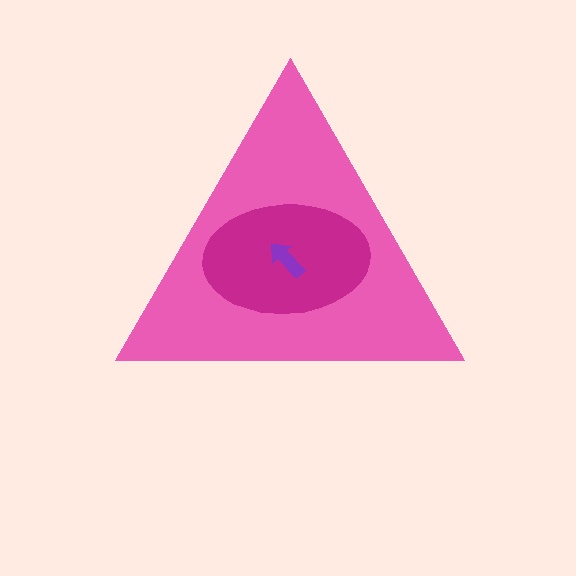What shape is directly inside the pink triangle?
The magenta ellipse.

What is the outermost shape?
The pink triangle.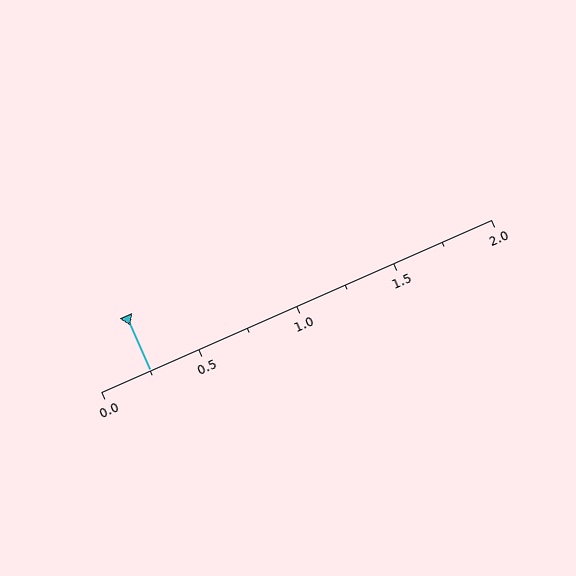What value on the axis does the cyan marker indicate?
The marker indicates approximately 0.25.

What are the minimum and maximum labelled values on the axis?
The axis runs from 0.0 to 2.0.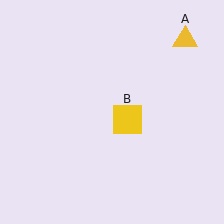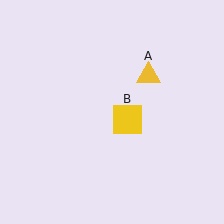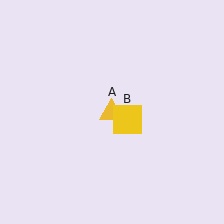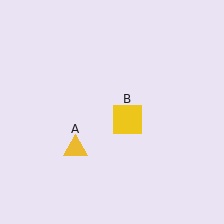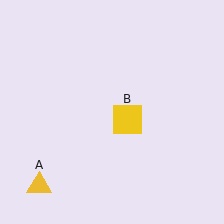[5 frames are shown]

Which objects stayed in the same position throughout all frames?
Yellow square (object B) remained stationary.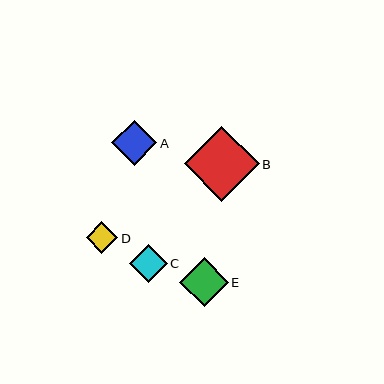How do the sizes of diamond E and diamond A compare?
Diamond E and diamond A are approximately the same size.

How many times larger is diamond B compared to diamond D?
Diamond B is approximately 2.4 times the size of diamond D.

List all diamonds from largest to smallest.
From largest to smallest: B, E, A, C, D.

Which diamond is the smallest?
Diamond D is the smallest with a size of approximately 31 pixels.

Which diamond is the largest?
Diamond B is the largest with a size of approximately 75 pixels.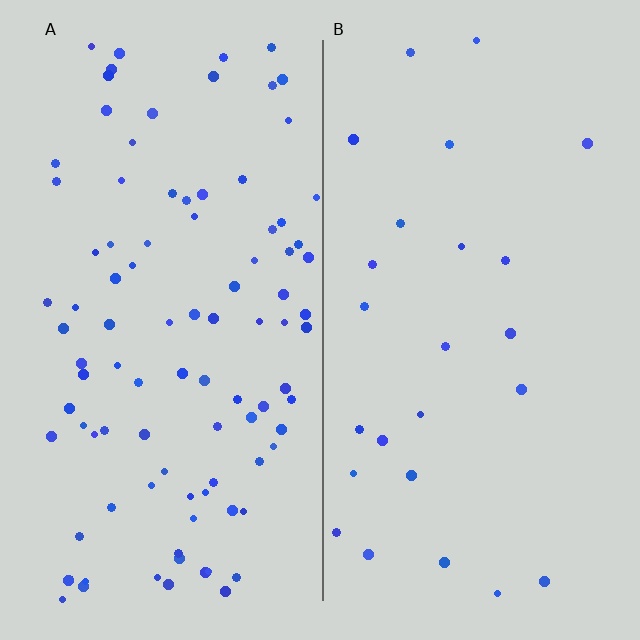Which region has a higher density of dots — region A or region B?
A (the left).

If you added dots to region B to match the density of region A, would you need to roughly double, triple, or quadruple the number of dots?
Approximately quadruple.